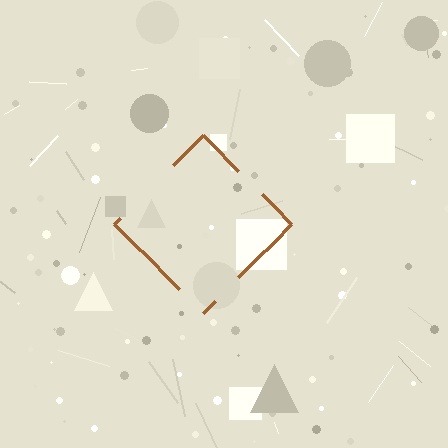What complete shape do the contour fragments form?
The contour fragments form a diamond.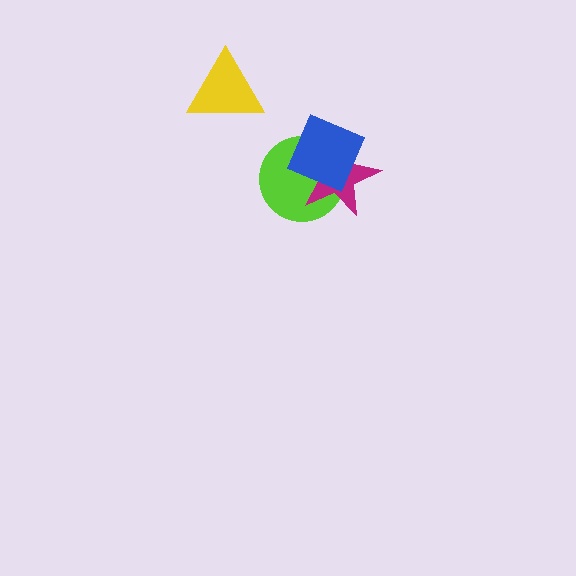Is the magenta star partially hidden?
Yes, it is partially covered by another shape.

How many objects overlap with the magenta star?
2 objects overlap with the magenta star.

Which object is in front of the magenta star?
The blue diamond is in front of the magenta star.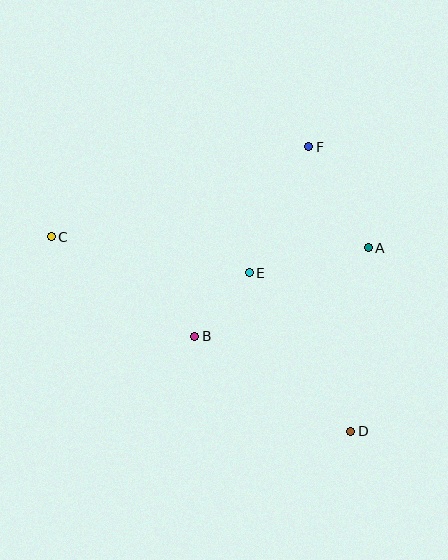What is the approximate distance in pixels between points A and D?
The distance between A and D is approximately 184 pixels.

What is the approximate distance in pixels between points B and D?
The distance between B and D is approximately 183 pixels.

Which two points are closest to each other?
Points B and E are closest to each other.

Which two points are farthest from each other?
Points C and D are farthest from each other.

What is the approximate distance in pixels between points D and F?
The distance between D and F is approximately 287 pixels.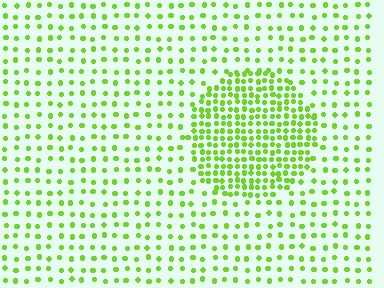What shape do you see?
I see a circle.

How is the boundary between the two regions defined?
The boundary is defined by a change in element density (approximately 2.4x ratio). All elements are the same color, size, and shape.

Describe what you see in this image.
The image contains small lime elements arranged at two different densities. A circle-shaped region is visible where the elements are more densely packed than the surrounding area.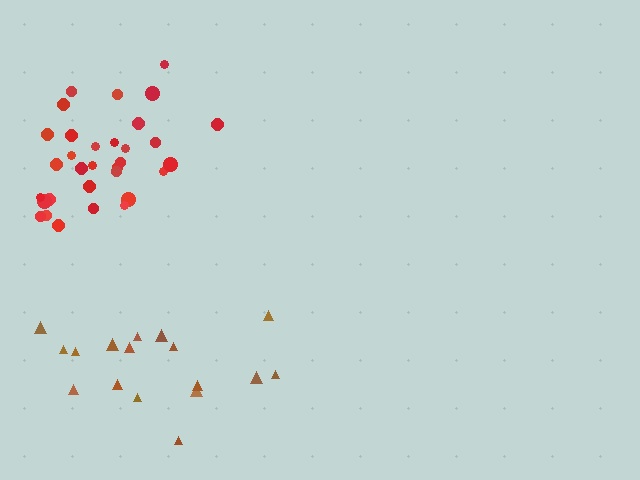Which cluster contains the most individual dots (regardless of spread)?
Red (32).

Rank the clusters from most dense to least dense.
red, brown.